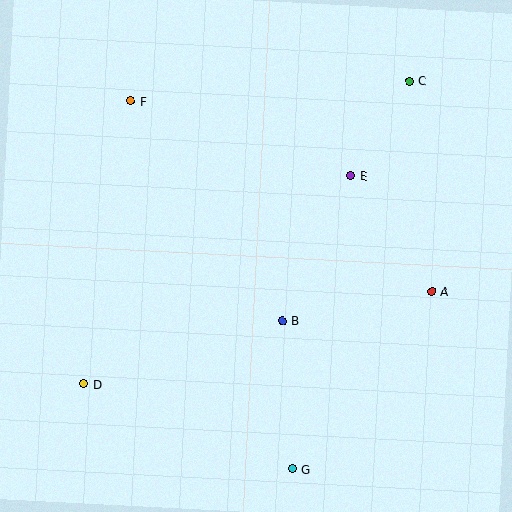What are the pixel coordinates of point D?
Point D is at (84, 384).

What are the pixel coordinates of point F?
Point F is at (131, 101).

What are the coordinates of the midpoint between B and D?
The midpoint between B and D is at (183, 352).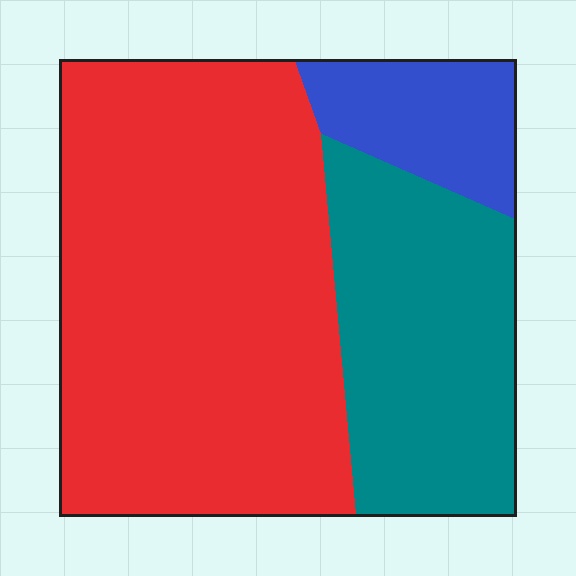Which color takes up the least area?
Blue, at roughly 10%.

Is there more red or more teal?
Red.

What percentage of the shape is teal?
Teal takes up about one quarter (1/4) of the shape.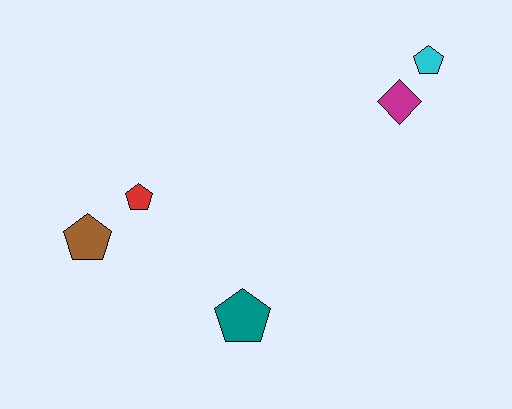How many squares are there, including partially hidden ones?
There are no squares.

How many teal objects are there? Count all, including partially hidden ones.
There is 1 teal object.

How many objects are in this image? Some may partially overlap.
There are 5 objects.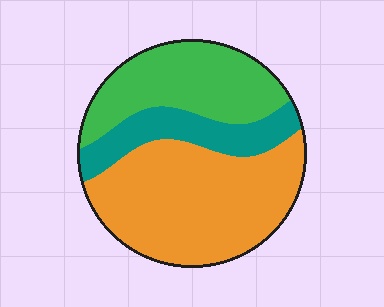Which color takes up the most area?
Orange, at roughly 50%.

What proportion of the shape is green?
Green covers about 30% of the shape.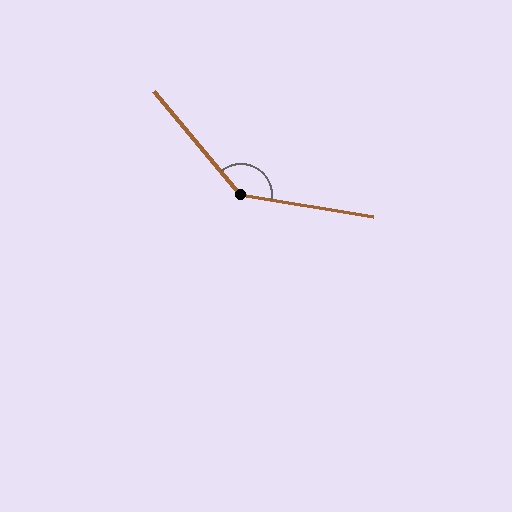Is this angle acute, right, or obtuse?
It is obtuse.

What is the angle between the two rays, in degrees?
Approximately 139 degrees.